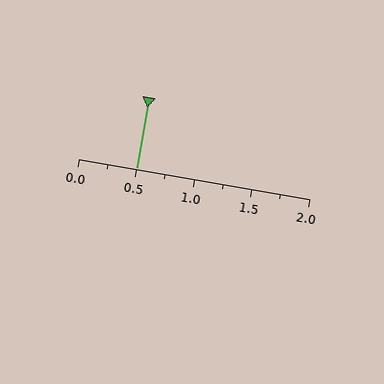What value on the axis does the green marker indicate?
The marker indicates approximately 0.5.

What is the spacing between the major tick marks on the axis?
The major ticks are spaced 0.5 apart.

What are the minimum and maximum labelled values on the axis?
The axis runs from 0.0 to 2.0.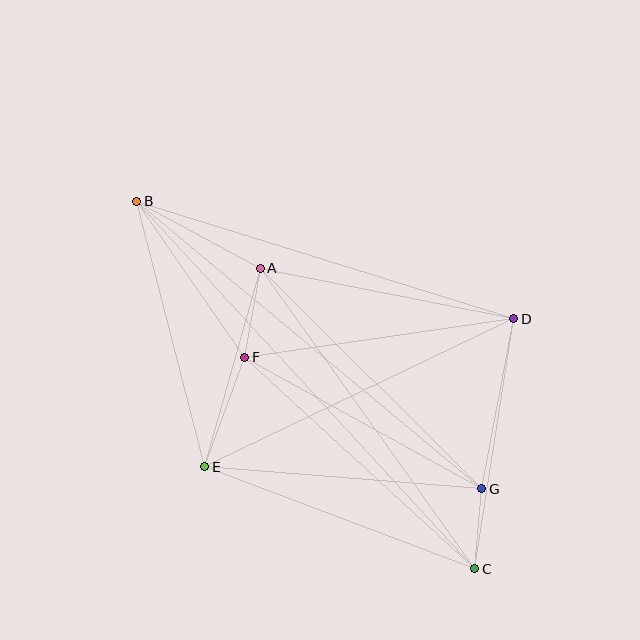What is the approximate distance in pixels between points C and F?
The distance between C and F is approximately 313 pixels.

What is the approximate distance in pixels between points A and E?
The distance between A and E is approximately 206 pixels.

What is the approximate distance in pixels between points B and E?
The distance between B and E is approximately 274 pixels.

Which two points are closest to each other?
Points C and G are closest to each other.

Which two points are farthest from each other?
Points B and C are farthest from each other.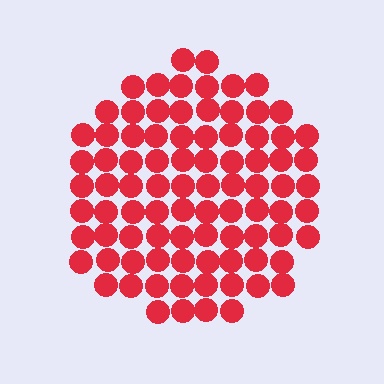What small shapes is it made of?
It is made of small circles.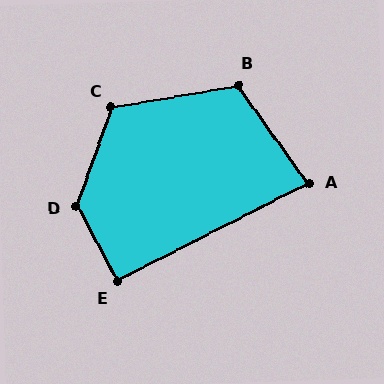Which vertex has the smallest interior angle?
A, at approximately 82 degrees.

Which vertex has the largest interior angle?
D, at approximately 132 degrees.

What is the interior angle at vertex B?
Approximately 115 degrees (obtuse).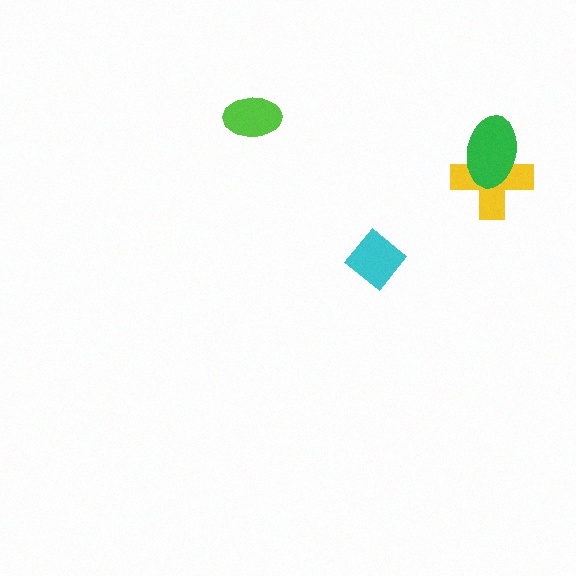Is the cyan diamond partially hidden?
No, no other shape covers it.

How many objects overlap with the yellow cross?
1 object overlaps with the yellow cross.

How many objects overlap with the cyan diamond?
0 objects overlap with the cyan diamond.